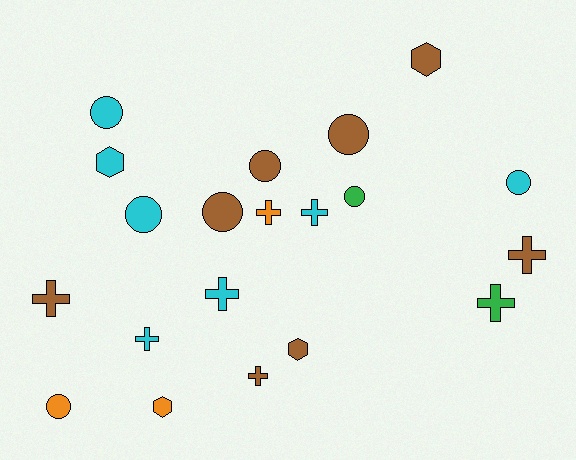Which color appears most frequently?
Brown, with 8 objects.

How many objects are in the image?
There are 20 objects.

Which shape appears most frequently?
Cross, with 8 objects.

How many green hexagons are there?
There are no green hexagons.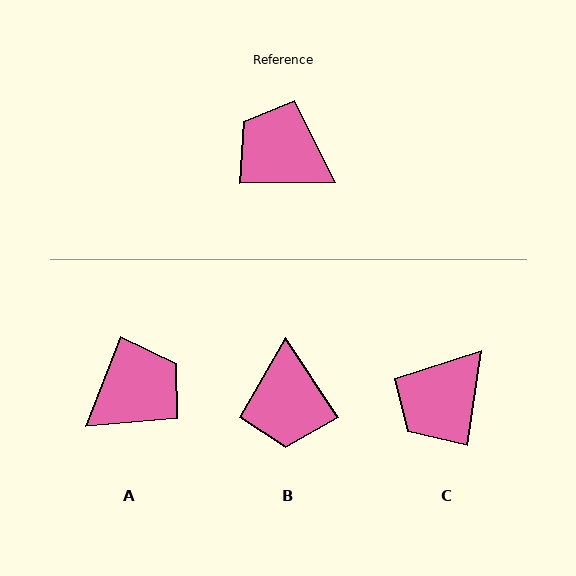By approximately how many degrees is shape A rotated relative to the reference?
Approximately 111 degrees clockwise.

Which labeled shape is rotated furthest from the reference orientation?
B, about 124 degrees away.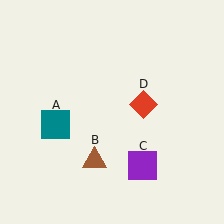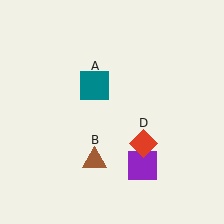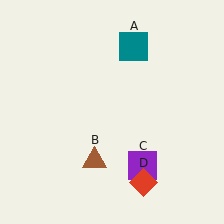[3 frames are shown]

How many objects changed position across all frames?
2 objects changed position: teal square (object A), red diamond (object D).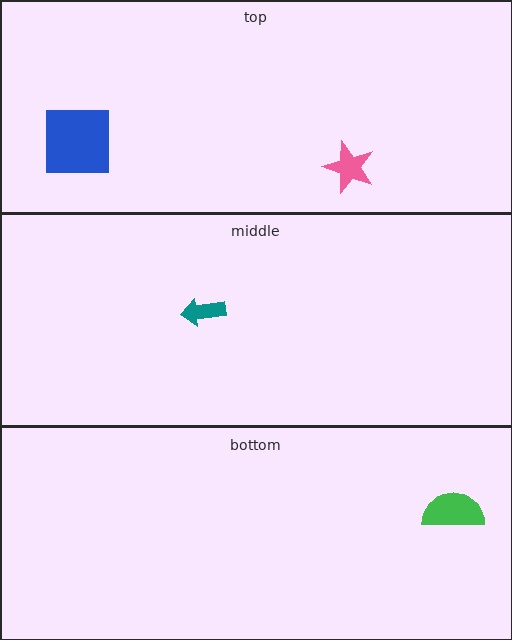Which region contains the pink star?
The top region.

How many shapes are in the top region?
2.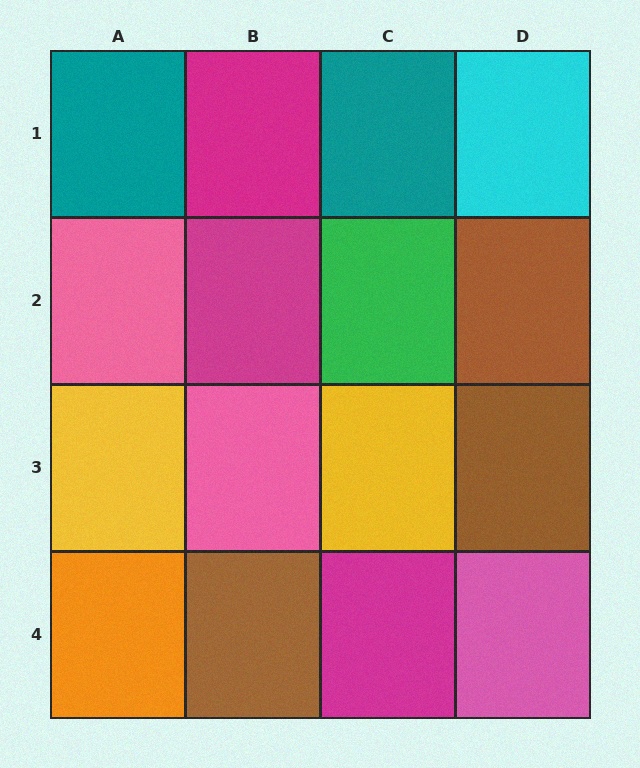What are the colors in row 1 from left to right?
Teal, magenta, teal, cyan.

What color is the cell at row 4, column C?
Magenta.